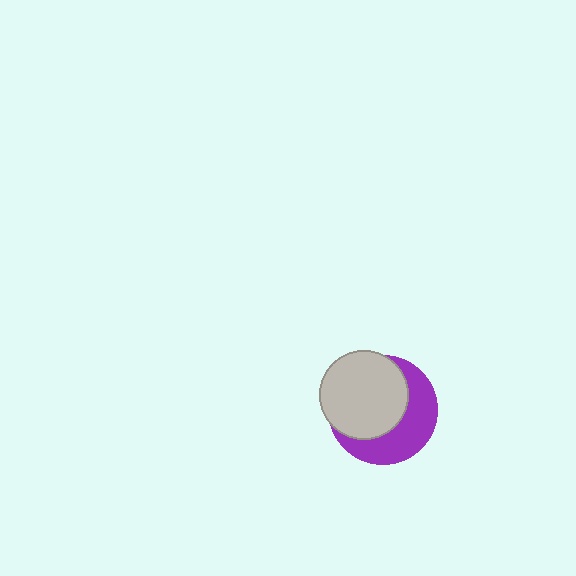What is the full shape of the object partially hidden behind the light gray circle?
The partially hidden object is a purple circle.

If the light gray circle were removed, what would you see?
You would see the complete purple circle.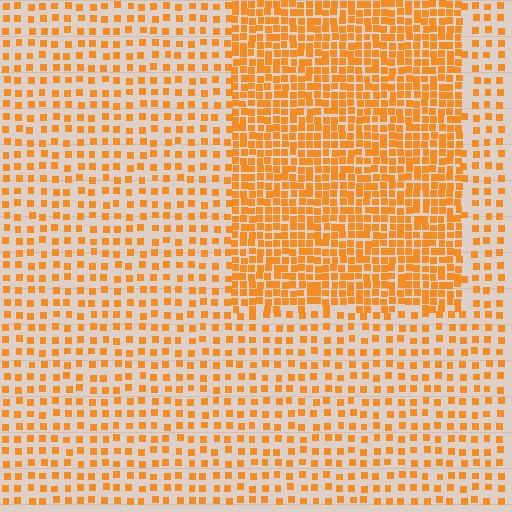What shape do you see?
I see a rectangle.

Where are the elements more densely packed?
The elements are more densely packed inside the rectangle boundary.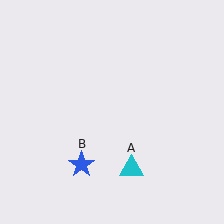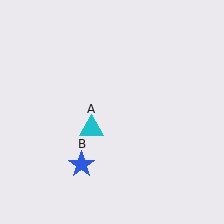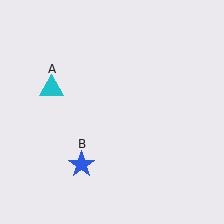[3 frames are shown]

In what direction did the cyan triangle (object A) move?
The cyan triangle (object A) moved up and to the left.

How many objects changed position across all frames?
1 object changed position: cyan triangle (object A).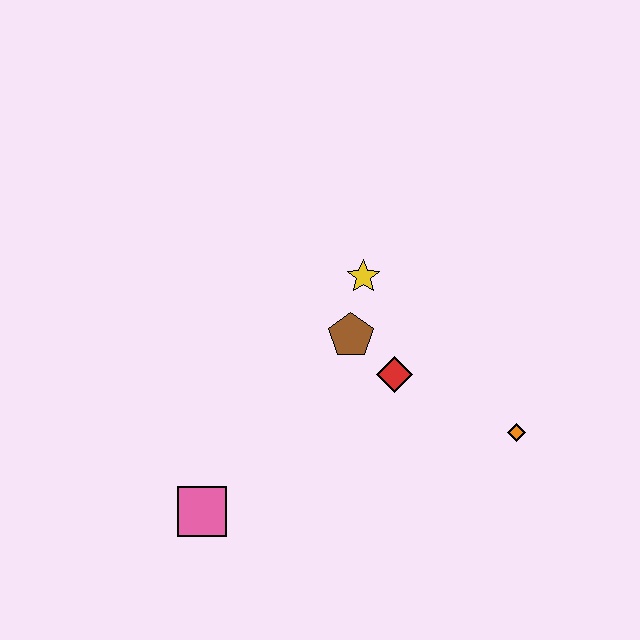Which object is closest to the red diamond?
The brown pentagon is closest to the red diamond.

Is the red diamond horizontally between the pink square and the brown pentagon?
No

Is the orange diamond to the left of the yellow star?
No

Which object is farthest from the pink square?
The orange diamond is farthest from the pink square.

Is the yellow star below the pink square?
No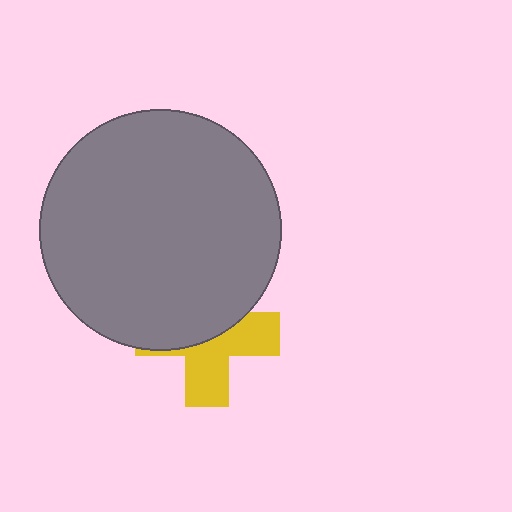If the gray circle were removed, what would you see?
You would see the complete yellow cross.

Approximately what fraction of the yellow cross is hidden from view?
Roughly 52% of the yellow cross is hidden behind the gray circle.